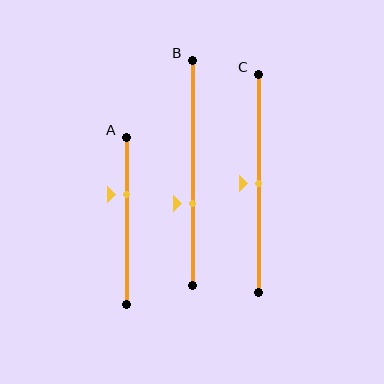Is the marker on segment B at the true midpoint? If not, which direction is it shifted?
No, the marker on segment B is shifted downward by about 14% of the segment length.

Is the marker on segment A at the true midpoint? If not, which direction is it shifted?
No, the marker on segment A is shifted upward by about 16% of the segment length.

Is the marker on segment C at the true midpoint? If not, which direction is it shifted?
Yes, the marker on segment C is at the true midpoint.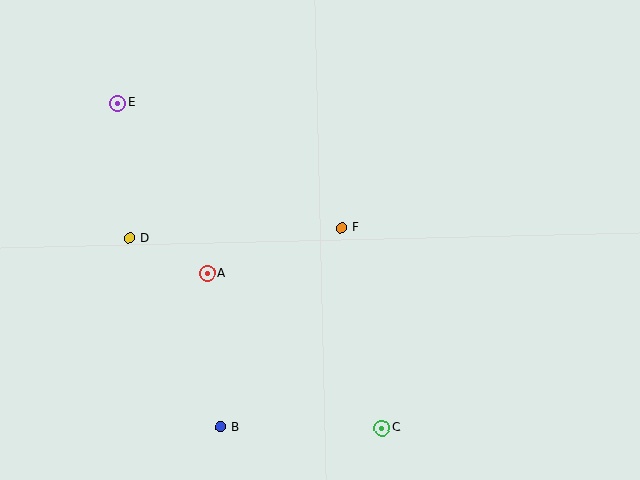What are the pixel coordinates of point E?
Point E is at (117, 103).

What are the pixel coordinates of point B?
Point B is at (221, 427).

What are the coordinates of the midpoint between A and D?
The midpoint between A and D is at (168, 256).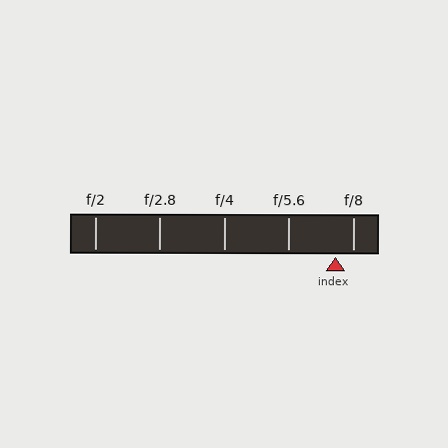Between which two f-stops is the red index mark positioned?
The index mark is between f/5.6 and f/8.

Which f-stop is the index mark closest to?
The index mark is closest to f/8.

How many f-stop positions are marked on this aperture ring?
There are 5 f-stop positions marked.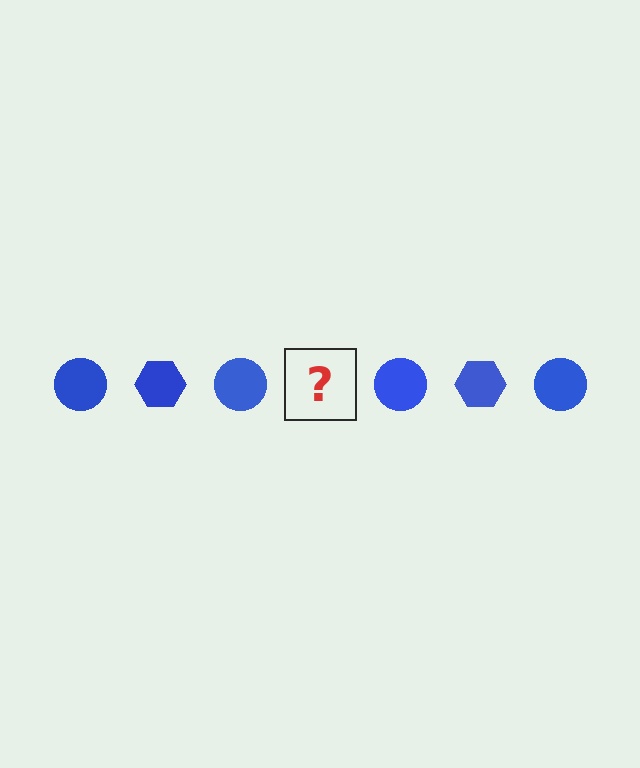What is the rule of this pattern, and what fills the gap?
The rule is that the pattern cycles through circle, hexagon shapes in blue. The gap should be filled with a blue hexagon.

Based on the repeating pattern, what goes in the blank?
The blank should be a blue hexagon.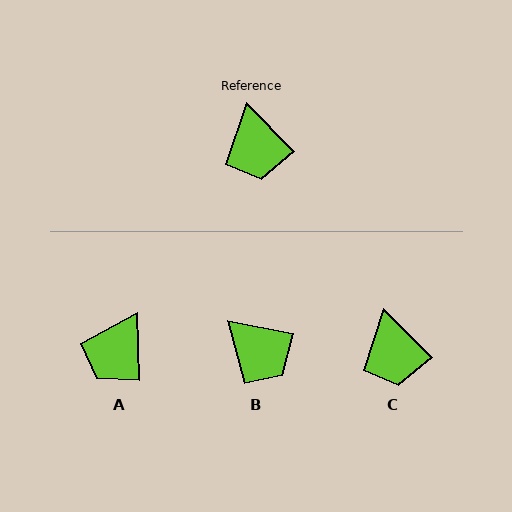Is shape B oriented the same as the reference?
No, it is off by about 34 degrees.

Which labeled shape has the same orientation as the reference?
C.